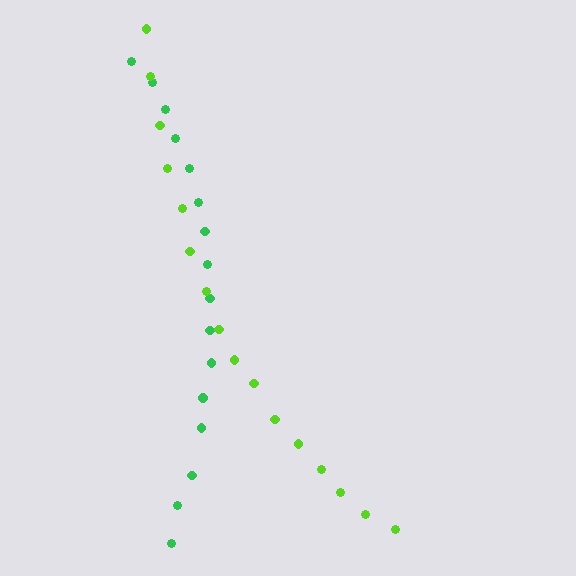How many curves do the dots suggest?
There are 2 distinct paths.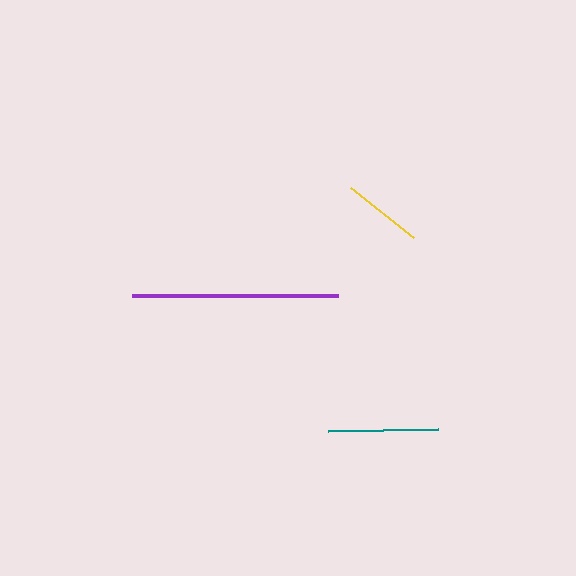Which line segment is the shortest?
The yellow line is the shortest at approximately 80 pixels.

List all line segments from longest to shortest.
From longest to shortest: purple, teal, yellow.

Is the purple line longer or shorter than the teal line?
The purple line is longer than the teal line.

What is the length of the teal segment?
The teal segment is approximately 109 pixels long.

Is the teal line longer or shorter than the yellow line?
The teal line is longer than the yellow line.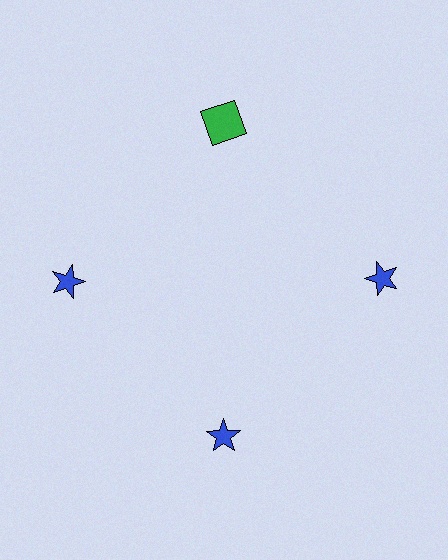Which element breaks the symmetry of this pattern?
The green square at roughly the 12 o'clock position breaks the symmetry. All other shapes are blue stars.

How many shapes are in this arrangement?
There are 4 shapes arranged in a ring pattern.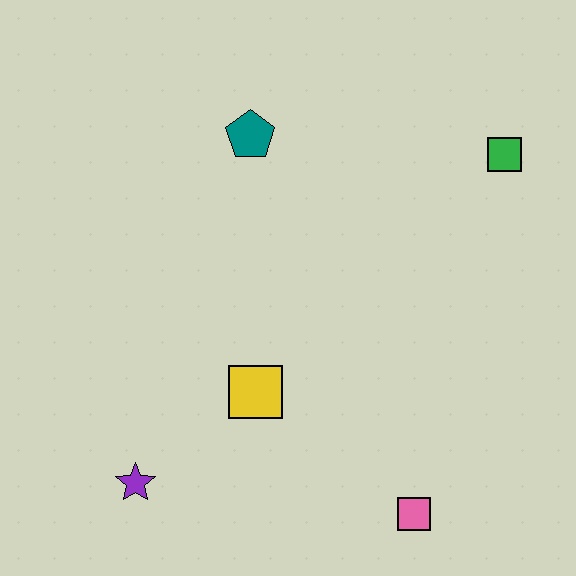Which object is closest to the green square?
The teal pentagon is closest to the green square.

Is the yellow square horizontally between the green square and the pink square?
No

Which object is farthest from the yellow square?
The green square is farthest from the yellow square.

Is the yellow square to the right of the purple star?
Yes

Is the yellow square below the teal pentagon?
Yes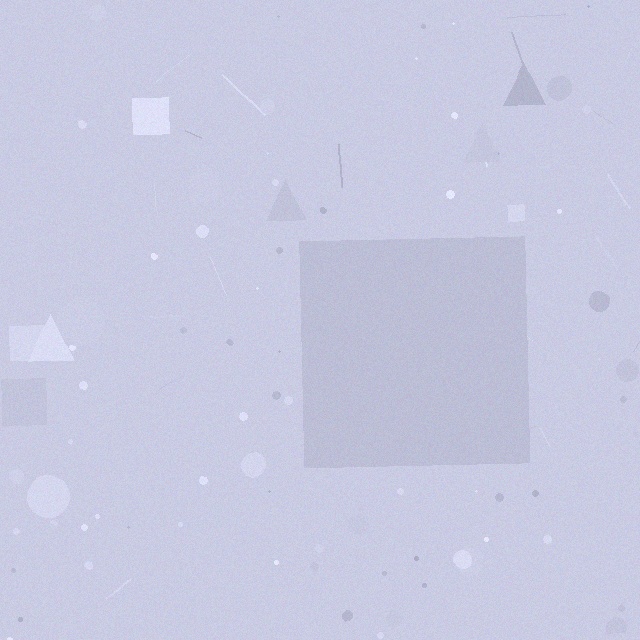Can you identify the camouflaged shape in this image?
The camouflaged shape is a square.